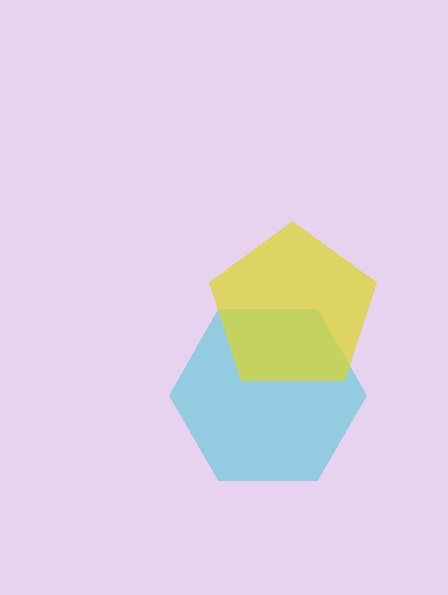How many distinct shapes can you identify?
There are 2 distinct shapes: a cyan hexagon, a yellow pentagon.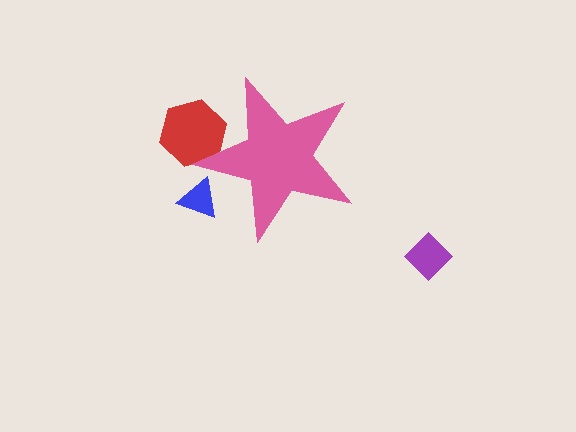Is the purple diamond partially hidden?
No, the purple diamond is fully visible.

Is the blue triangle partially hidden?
Yes, the blue triangle is partially hidden behind the pink star.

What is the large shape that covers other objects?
A pink star.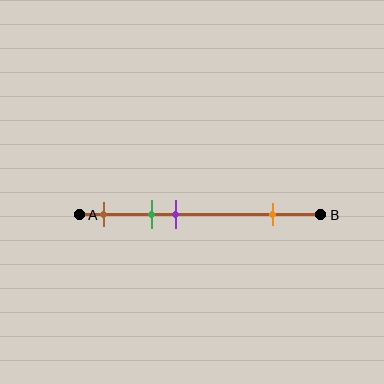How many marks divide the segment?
There are 4 marks dividing the segment.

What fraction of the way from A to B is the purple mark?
The purple mark is approximately 40% (0.4) of the way from A to B.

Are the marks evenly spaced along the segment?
No, the marks are not evenly spaced.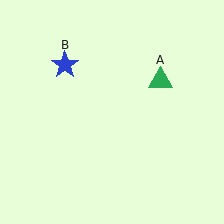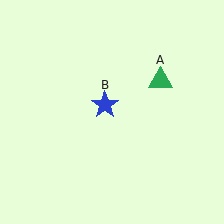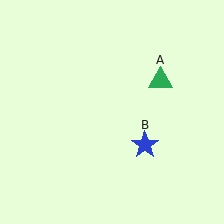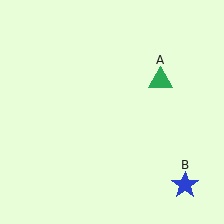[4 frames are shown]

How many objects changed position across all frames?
1 object changed position: blue star (object B).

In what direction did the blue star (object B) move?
The blue star (object B) moved down and to the right.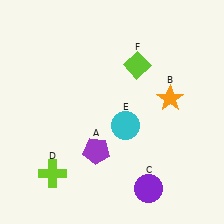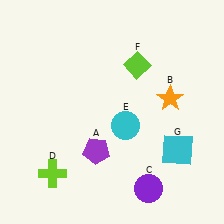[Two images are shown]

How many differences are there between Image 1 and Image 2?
There is 1 difference between the two images.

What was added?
A cyan square (G) was added in Image 2.